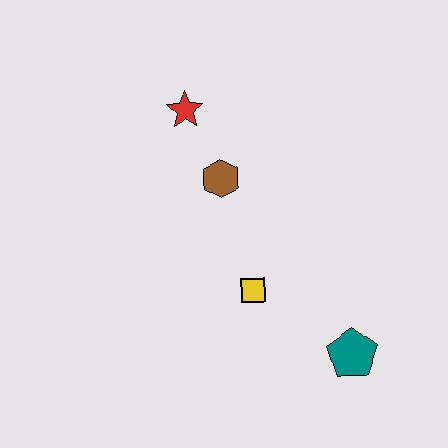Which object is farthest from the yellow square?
The red star is farthest from the yellow square.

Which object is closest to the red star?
The brown hexagon is closest to the red star.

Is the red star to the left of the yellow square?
Yes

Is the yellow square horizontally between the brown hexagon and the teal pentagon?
Yes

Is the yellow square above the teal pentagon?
Yes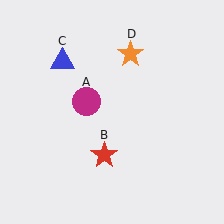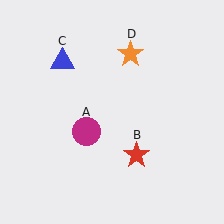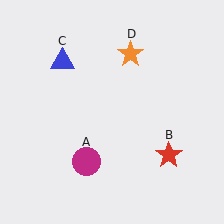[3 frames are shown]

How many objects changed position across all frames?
2 objects changed position: magenta circle (object A), red star (object B).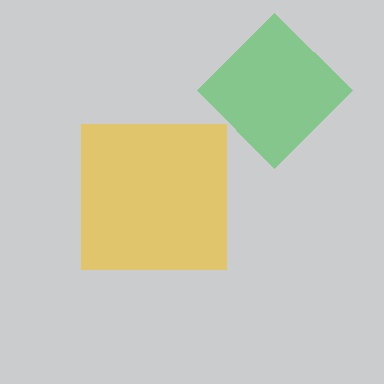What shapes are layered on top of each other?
The layered shapes are: a green diamond, a yellow square.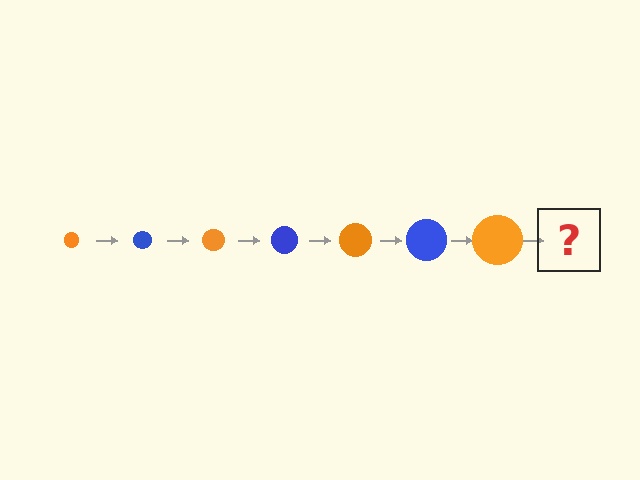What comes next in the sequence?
The next element should be a blue circle, larger than the previous one.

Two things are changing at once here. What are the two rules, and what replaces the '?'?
The two rules are that the circle grows larger each step and the color cycles through orange and blue. The '?' should be a blue circle, larger than the previous one.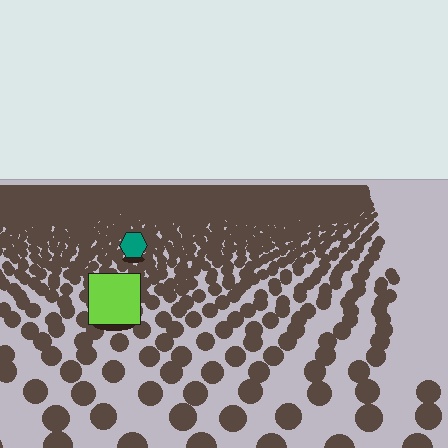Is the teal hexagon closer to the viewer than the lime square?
No. The lime square is closer — you can tell from the texture gradient: the ground texture is coarser near it.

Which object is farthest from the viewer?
The teal hexagon is farthest from the viewer. It appears smaller and the ground texture around it is denser.